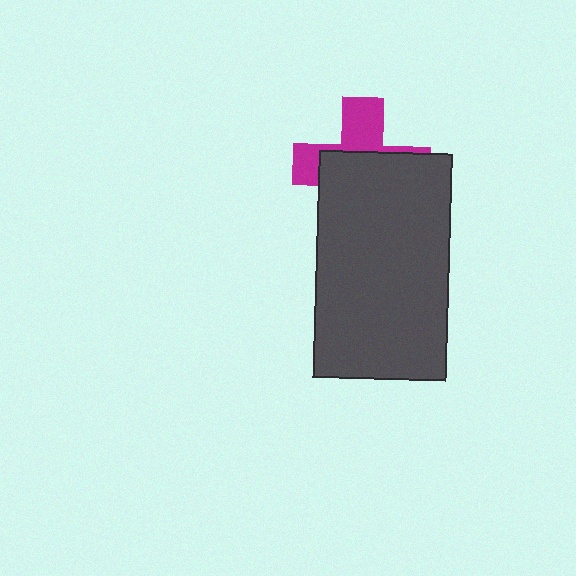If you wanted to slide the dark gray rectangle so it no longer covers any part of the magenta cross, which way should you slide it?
Slide it down — that is the most direct way to separate the two shapes.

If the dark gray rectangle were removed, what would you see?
You would see the complete magenta cross.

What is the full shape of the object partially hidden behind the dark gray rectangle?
The partially hidden object is a magenta cross.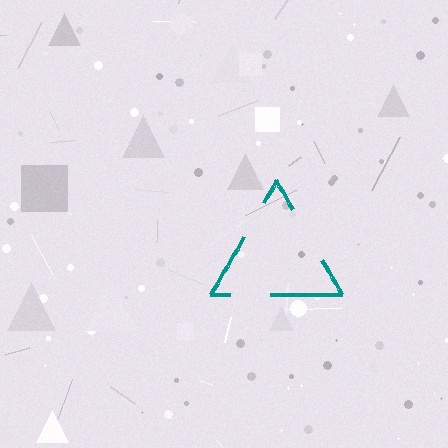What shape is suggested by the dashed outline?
The dashed outline suggests a triangle.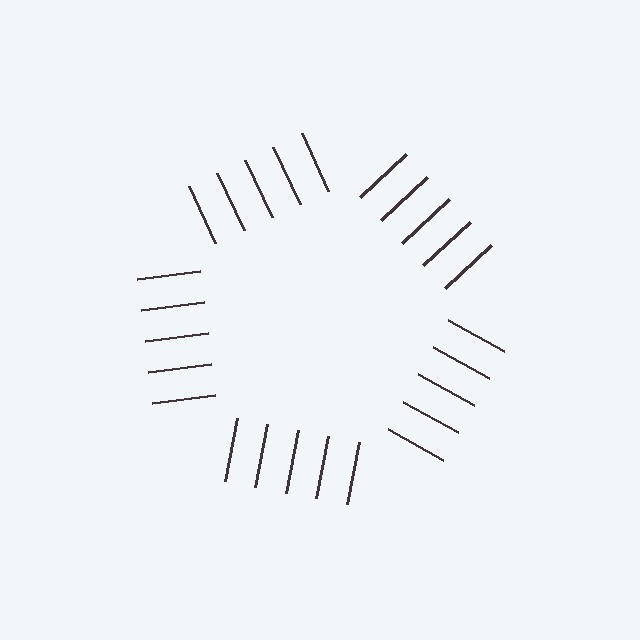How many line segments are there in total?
25 — 5 along each of the 5 edges.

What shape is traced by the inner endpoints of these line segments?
An illusory pentagon — the line segments terminate on its edges but no continuous stroke is drawn.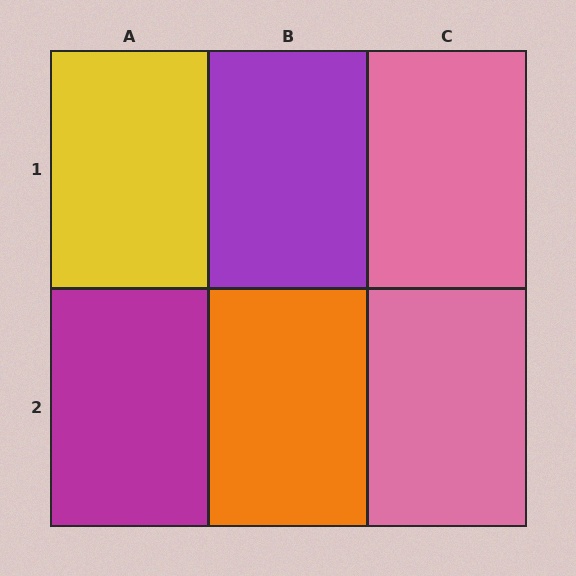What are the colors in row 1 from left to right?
Yellow, purple, pink.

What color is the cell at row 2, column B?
Orange.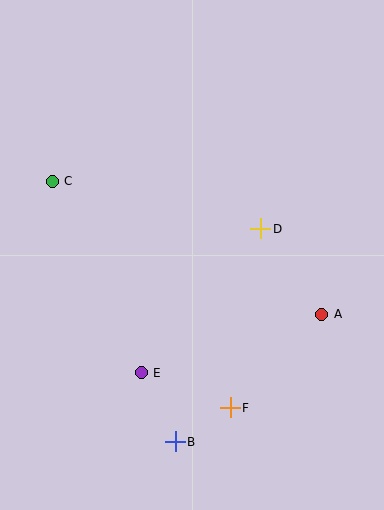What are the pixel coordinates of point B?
Point B is at (175, 442).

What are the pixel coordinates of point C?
Point C is at (52, 181).